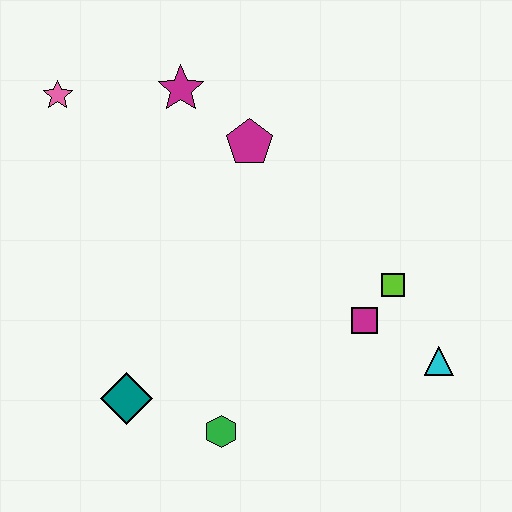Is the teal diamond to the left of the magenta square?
Yes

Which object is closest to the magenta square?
The lime square is closest to the magenta square.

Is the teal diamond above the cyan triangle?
No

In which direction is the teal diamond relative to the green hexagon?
The teal diamond is to the left of the green hexagon.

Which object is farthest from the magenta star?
The cyan triangle is farthest from the magenta star.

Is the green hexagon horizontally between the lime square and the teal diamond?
Yes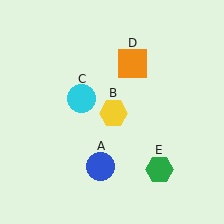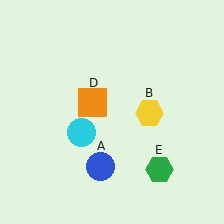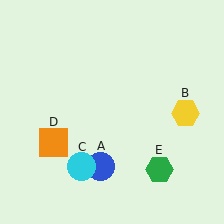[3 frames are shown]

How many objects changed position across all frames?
3 objects changed position: yellow hexagon (object B), cyan circle (object C), orange square (object D).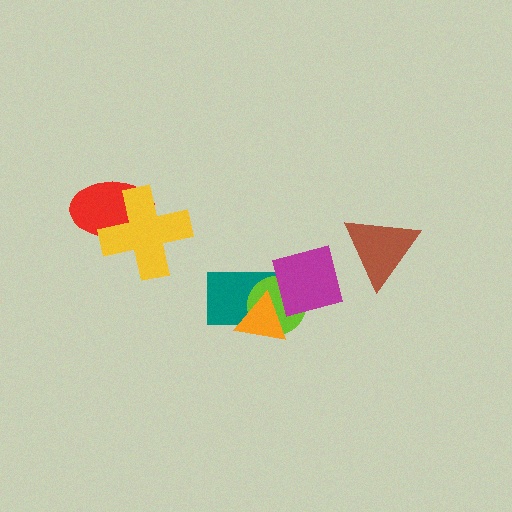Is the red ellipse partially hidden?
Yes, it is partially covered by another shape.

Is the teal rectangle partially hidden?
Yes, it is partially covered by another shape.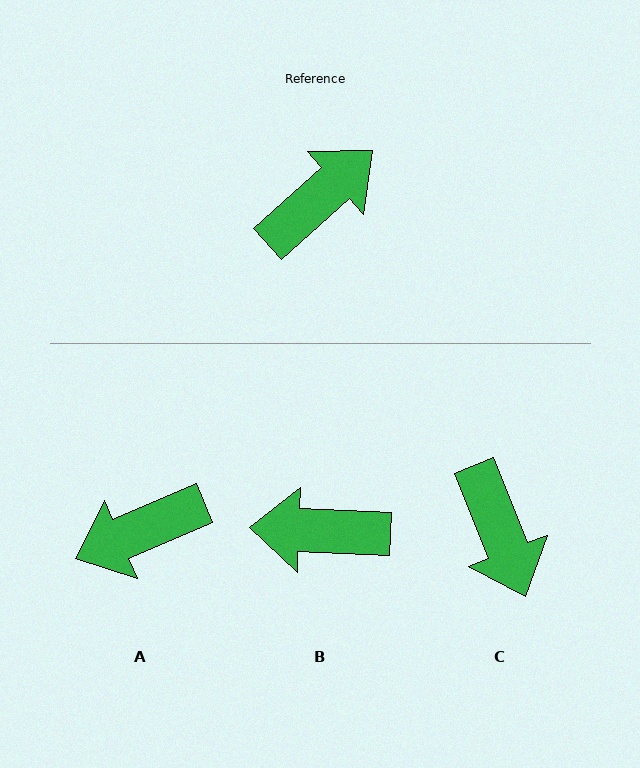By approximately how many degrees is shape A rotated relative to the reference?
Approximately 161 degrees counter-clockwise.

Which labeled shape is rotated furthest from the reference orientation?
A, about 161 degrees away.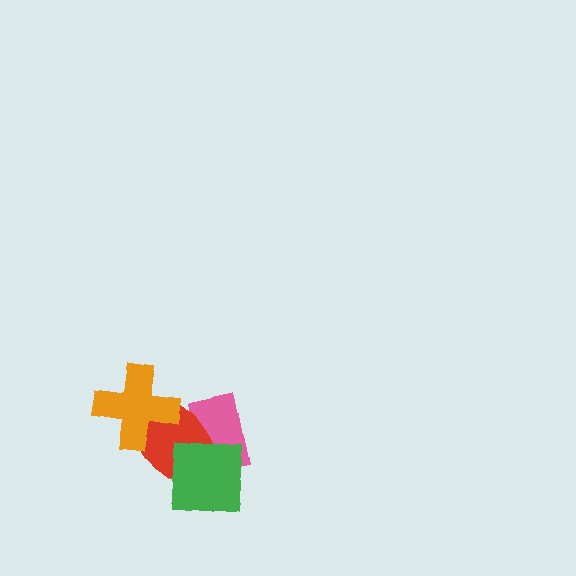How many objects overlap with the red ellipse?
3 objects overlap with the red ellipse.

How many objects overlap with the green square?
2 objects overlap with the green square.